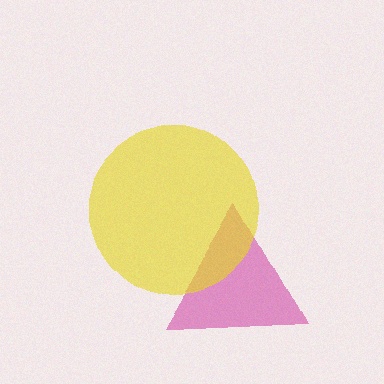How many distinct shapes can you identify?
There are 2 distinct shapes: a magenta triangle, a yellow circle.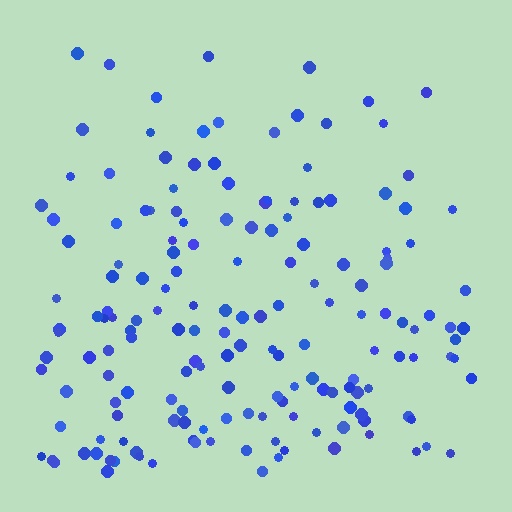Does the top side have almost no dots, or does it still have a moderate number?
Still a moderate number, just noticeably fewer than the bottom.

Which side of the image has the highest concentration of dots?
The bottom.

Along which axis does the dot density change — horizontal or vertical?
Vertical.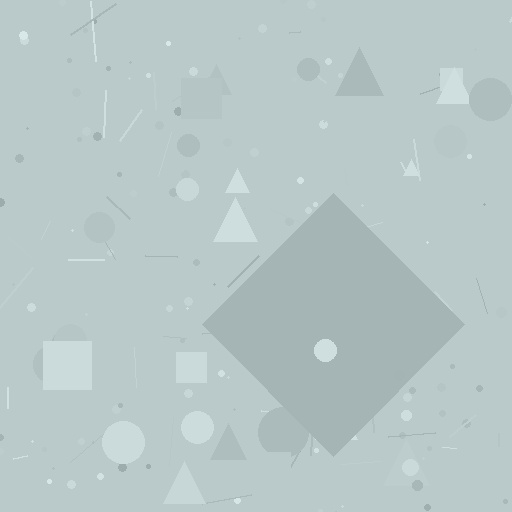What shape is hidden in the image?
A diamond is hidden in the image.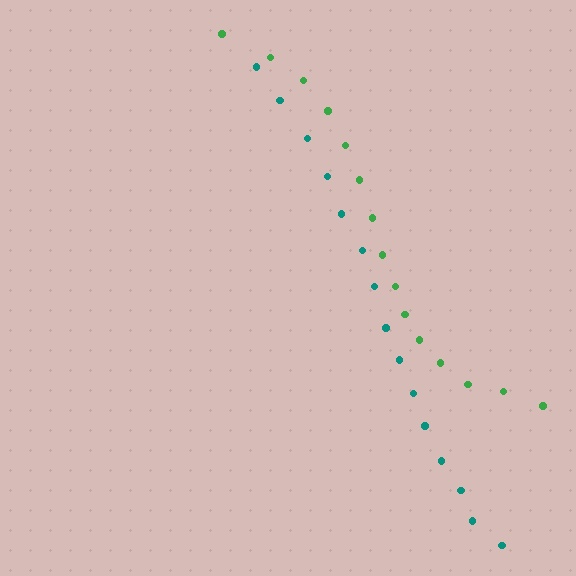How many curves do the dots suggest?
There are 2 distinct paths.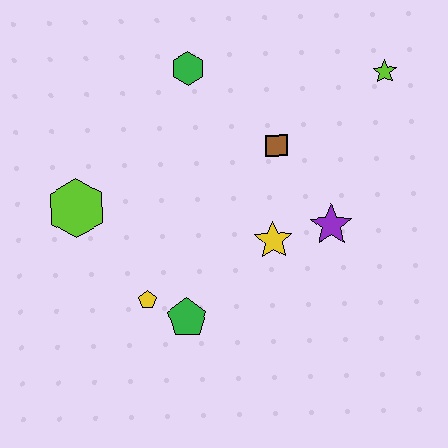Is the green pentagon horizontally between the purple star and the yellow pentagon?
Yes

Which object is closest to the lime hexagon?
The yellow pentagon is closest to the lime hexagon.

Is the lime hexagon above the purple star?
Yes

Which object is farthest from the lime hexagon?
The lime star is farthest from the lime hexagon.